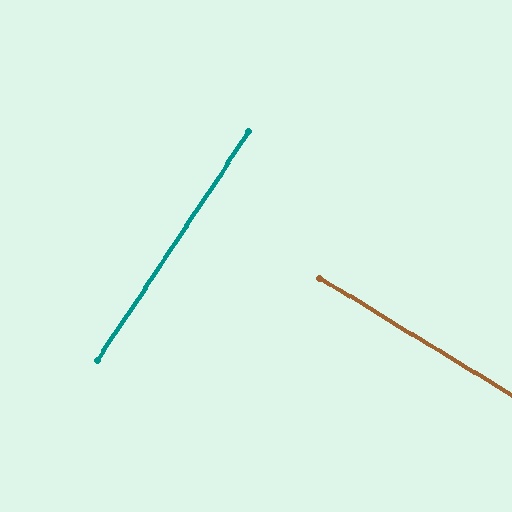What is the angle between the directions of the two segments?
Approximately 88 degrees.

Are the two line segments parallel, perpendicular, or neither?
Perpendicular — they meet at approximately 88°.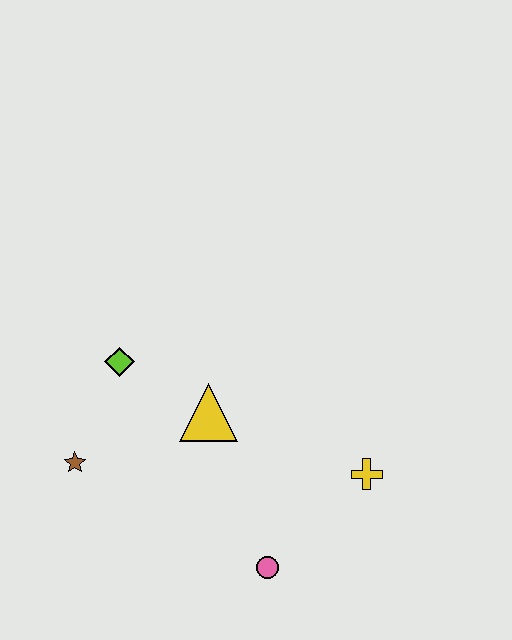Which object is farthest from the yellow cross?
The brown star is farthest from the yellow cross.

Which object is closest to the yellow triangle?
The lime diamond is closest to the yellow triangle.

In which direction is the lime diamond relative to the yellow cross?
The lime diamond is to the left of the yellow cross.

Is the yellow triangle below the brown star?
No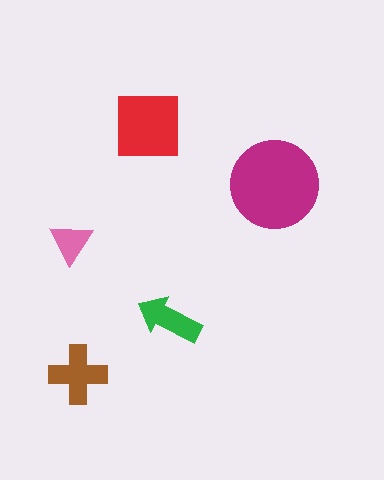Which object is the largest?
The magenta circle.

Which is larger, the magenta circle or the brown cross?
The magenta circle.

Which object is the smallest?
The pink triangle.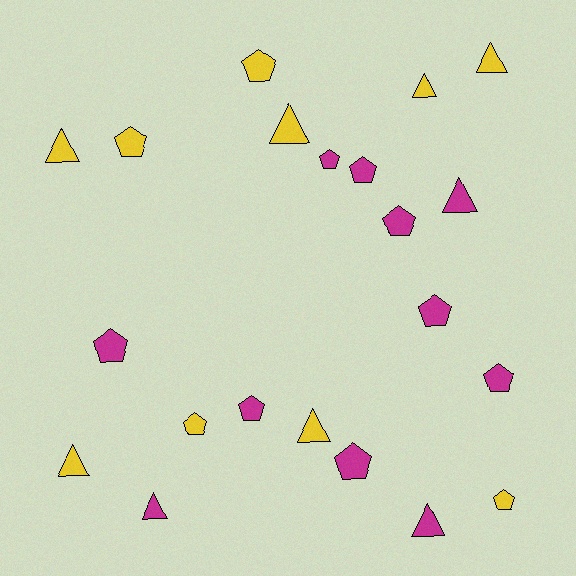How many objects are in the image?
There are 21 objects.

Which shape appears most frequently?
Pentagon, with 12 objects.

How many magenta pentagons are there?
There are 8 magenta pentagons.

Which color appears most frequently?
Magenta, with 11 objects.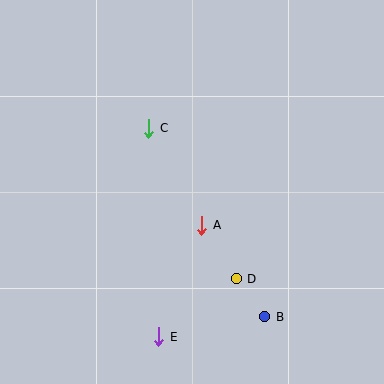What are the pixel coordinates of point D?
Point D is at (236, 279).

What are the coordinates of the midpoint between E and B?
The midpoint between E and B is at (212, 327).